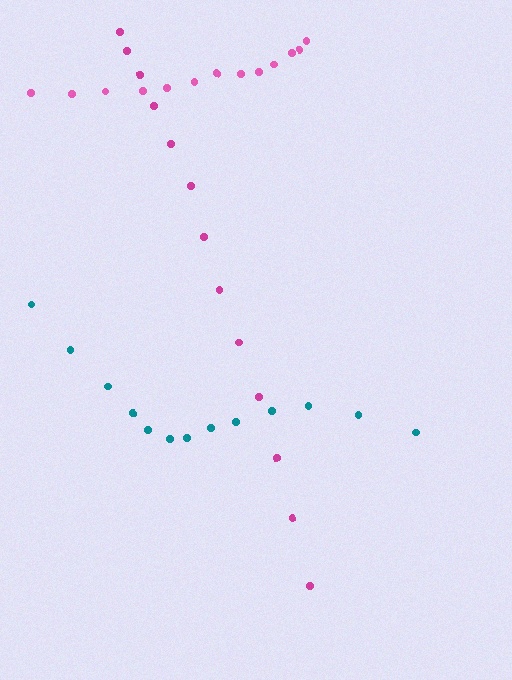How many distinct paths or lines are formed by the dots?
There are 3 distinct paths.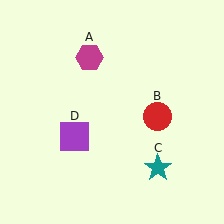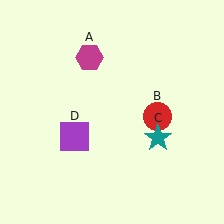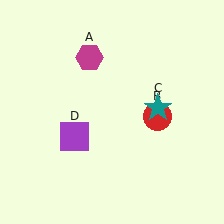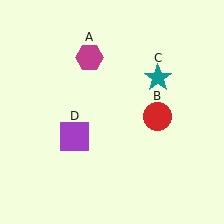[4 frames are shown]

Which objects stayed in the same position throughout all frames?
Magenta hexagon (object A) and red circle (object B) and purple square (object D) remained stationary.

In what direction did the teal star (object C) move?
The teal star (object C) moved up.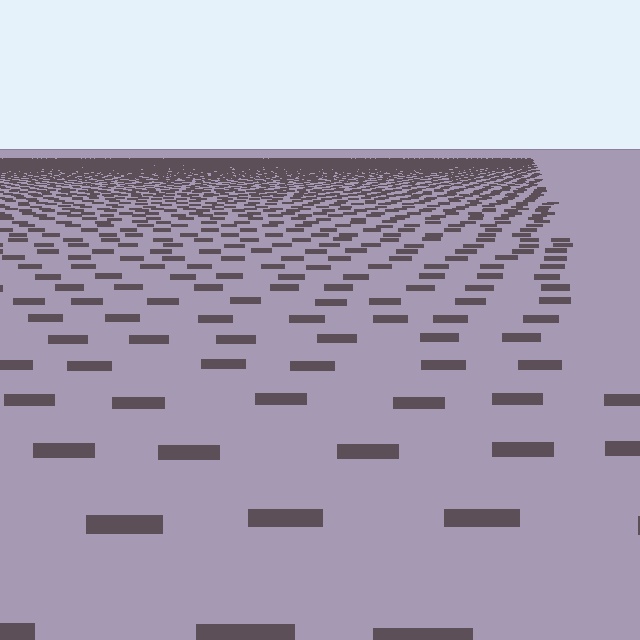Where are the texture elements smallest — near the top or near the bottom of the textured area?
Near the top.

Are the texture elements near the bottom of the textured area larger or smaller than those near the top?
Larger. Near the bottom, elements are closer to the viewer and appear at a bigger on-screen size.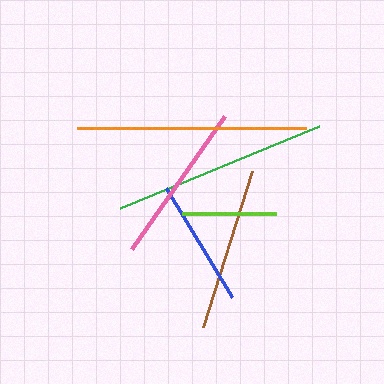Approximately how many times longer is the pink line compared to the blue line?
The pink line is approximately 1.3 times the length of the blue line.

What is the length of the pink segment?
The pink segment is approximately 163 pixels long.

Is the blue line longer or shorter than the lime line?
The blue line is longer than the lime line.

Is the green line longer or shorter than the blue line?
The green line is longer than the blue line.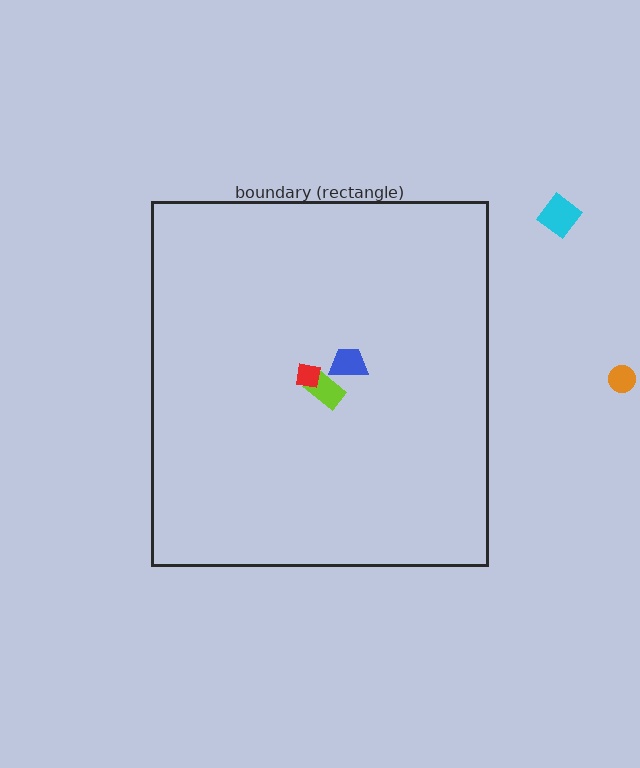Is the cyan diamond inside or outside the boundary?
Outside.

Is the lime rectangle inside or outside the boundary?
Inside.